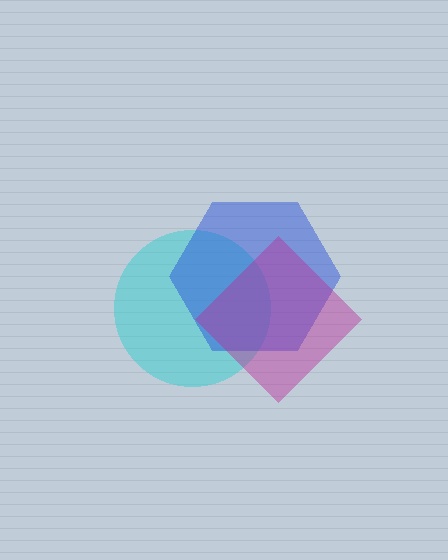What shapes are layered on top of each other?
The layered shapes are: a cyan circle, a blue hexagon, a magenta diamond.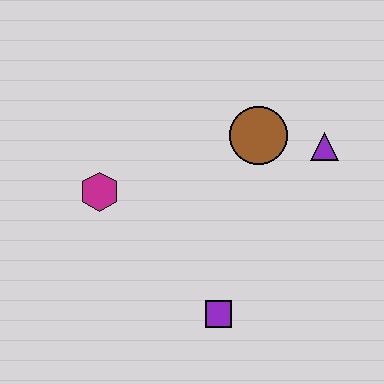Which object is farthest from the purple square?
The purple triangle is farthest from the purple square.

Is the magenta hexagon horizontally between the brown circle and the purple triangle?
No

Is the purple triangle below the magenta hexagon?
No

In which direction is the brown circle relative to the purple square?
The brown circle is above the purple square.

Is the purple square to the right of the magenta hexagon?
Yes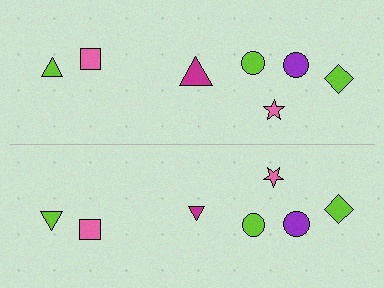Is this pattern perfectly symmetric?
No, the pattern is not perfectly symmetric. The magenta triangle on the bottom side has a different size than its mirror counterpart.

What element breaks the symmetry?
The magenta triangle on the bottom side has a different size than its mirror counterpart.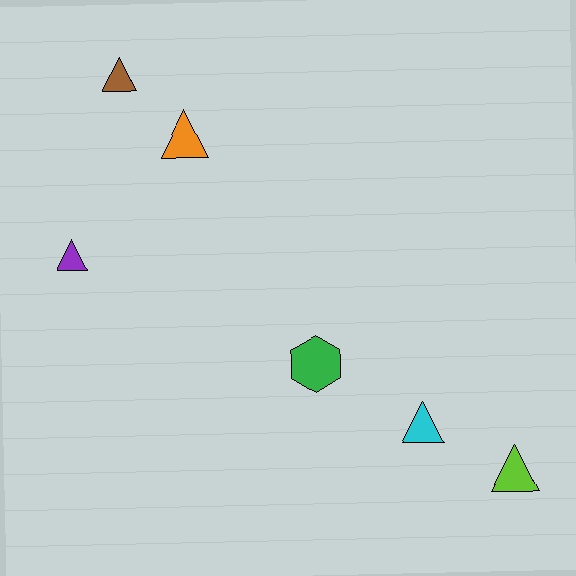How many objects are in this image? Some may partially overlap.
There are 6 objects.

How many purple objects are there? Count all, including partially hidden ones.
There is 1 purple object.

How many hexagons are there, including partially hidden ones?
There is 1 hexagon.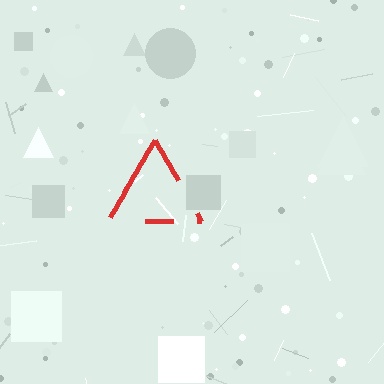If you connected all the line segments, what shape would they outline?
They would outline a triangle.